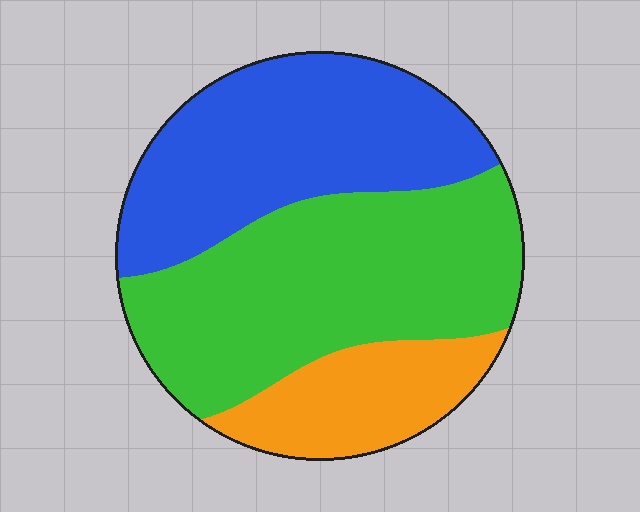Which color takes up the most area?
Green, at roughly 45%.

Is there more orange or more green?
Green.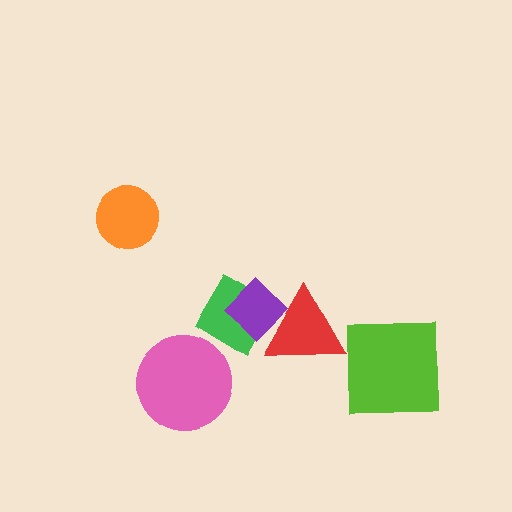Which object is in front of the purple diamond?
The red triangle is in front of the purple diamond.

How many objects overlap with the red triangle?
2 objects overlap with the red triangle.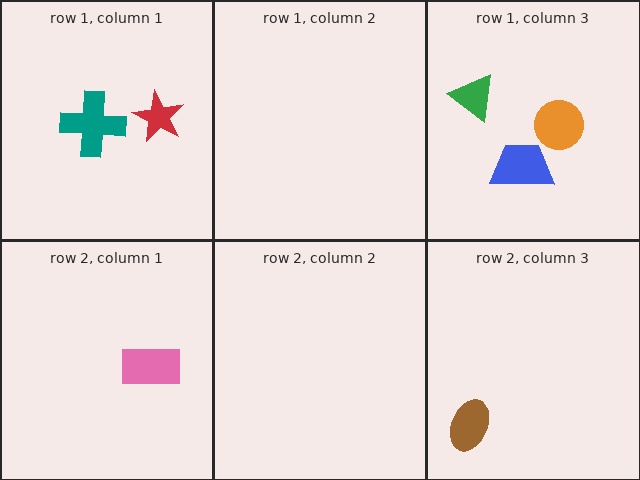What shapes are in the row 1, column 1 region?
The teal cross, the red star.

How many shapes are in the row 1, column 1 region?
2.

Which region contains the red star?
The row 1, column 1 region.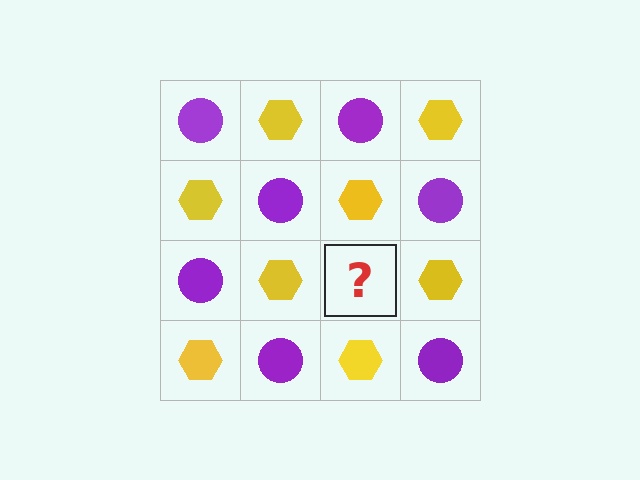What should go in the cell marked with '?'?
The missing cell should contain a purple circle.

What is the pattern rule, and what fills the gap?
The rule is that it alternates purple circle and yellow hexagon in a checkerboard pattern. The gap should be filled with a purple circle.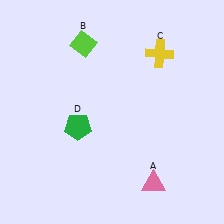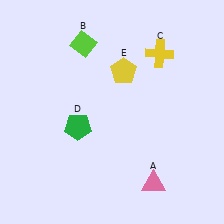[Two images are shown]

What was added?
A yellow pentagon (E) was added in Image 2.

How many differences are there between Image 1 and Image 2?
There is 1 difference between the two images.